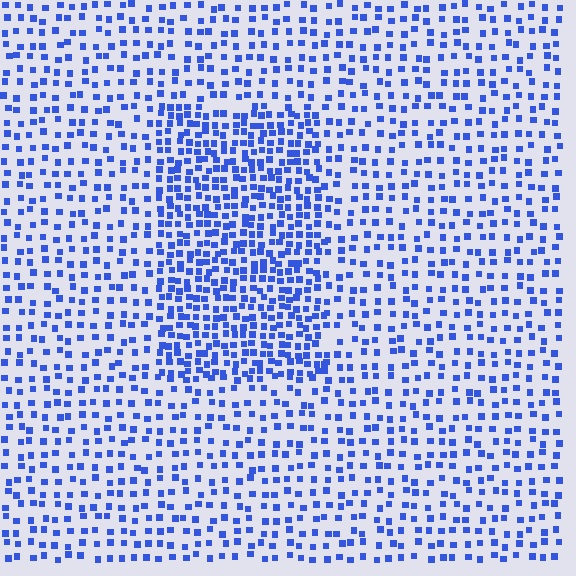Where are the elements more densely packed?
The elements are more densely packed inside the rectangle boundary.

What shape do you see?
I see a rectangle.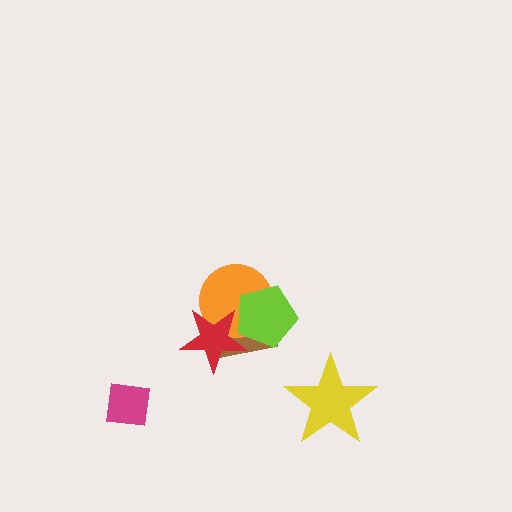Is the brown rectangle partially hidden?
Yes, it is partially covered by another shape.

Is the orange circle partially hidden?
Yes, it is partially covered by another shape.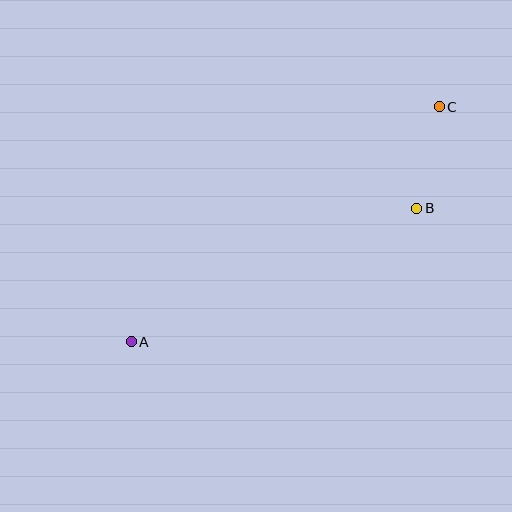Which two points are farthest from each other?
Points A and C are farthest from each other.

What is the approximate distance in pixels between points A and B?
The distance between A and B is approximately 315 pixels.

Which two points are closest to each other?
Points B and C are closest to each other.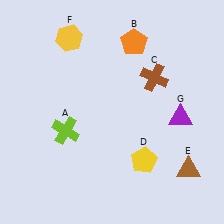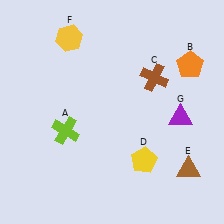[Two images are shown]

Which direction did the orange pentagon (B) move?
The orange pentagon (B) moved right.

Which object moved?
The orange pentagon (B) moved right.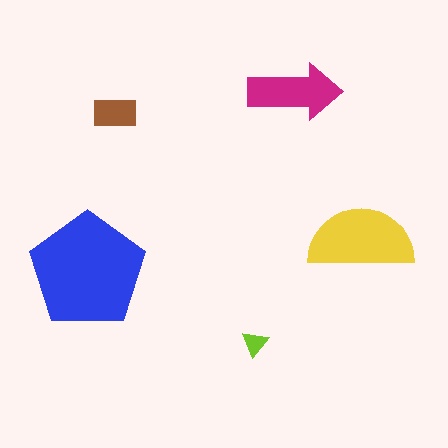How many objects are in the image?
There are 5 objects in the image.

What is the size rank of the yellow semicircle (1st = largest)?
2nd.